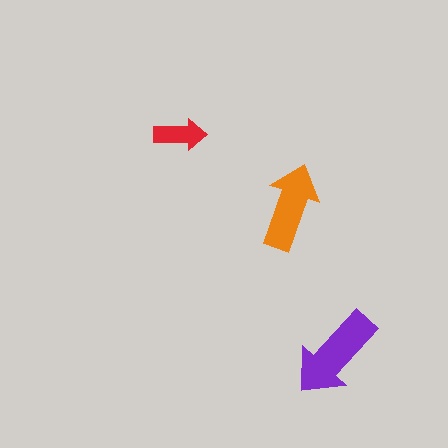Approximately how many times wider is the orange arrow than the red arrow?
About 1.5 times wider.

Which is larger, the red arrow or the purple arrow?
The purple one.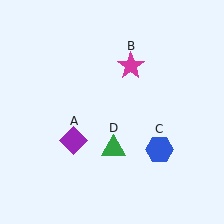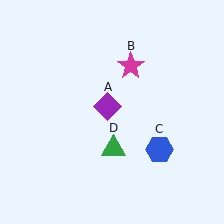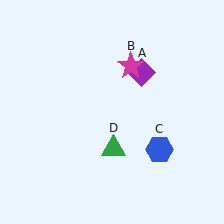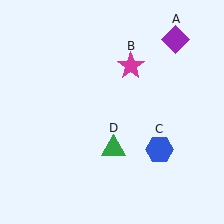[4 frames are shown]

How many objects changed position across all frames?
1 object changed position: purple diamond (object A).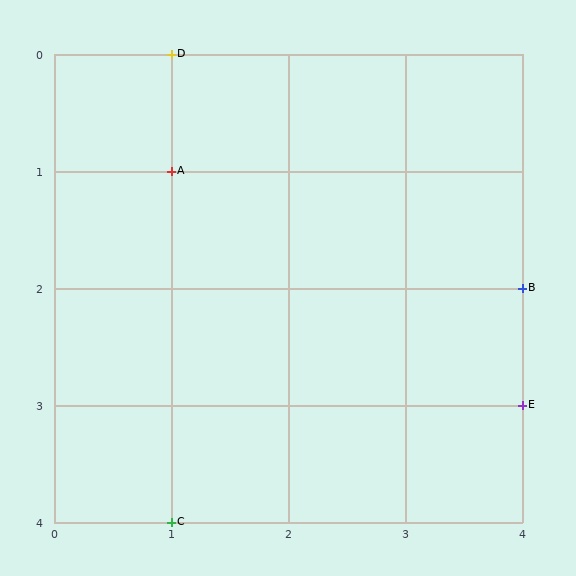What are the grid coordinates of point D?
Point D is at grid coordinates (1, 0).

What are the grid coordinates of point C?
Point C is at grid coordinates (1, 4).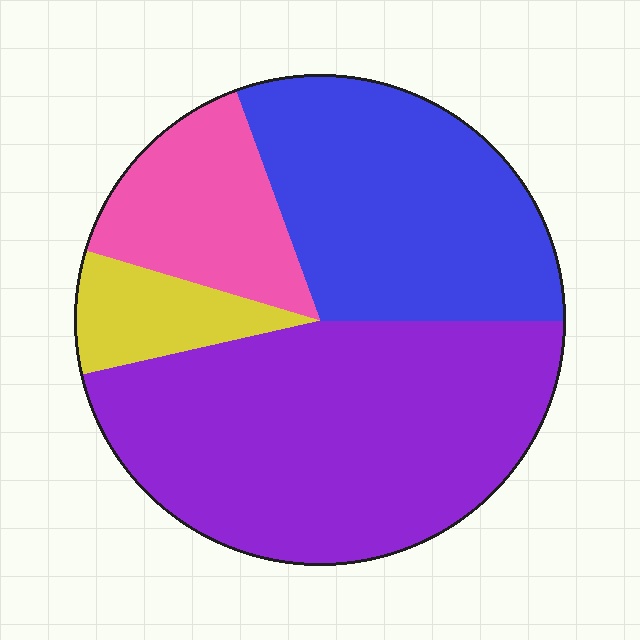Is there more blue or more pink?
Blue.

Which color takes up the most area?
Purple, at roughly 45%.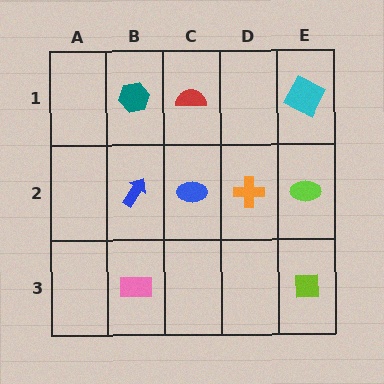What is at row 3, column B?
A pink rectangle.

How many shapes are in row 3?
2 shapes.